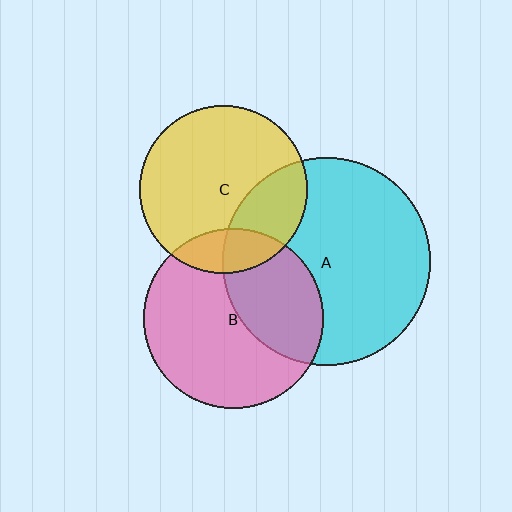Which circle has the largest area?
Circle A (cyan).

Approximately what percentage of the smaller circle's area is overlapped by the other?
Approximately 25%.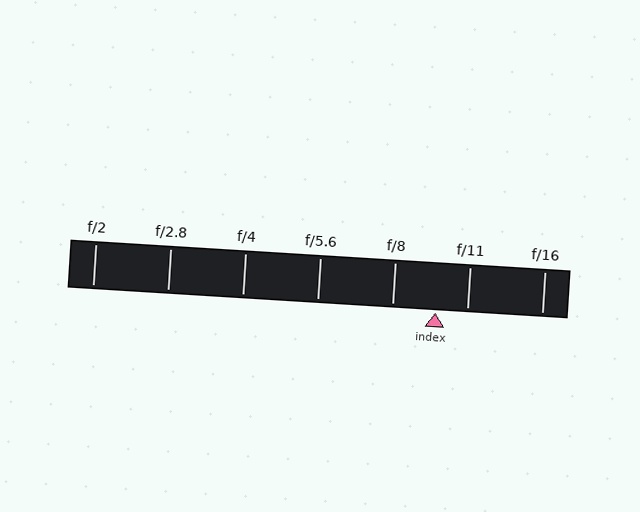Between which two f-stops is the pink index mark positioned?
The index mark is between f/8 and f/11.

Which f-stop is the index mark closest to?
The index mark is closest to f/11.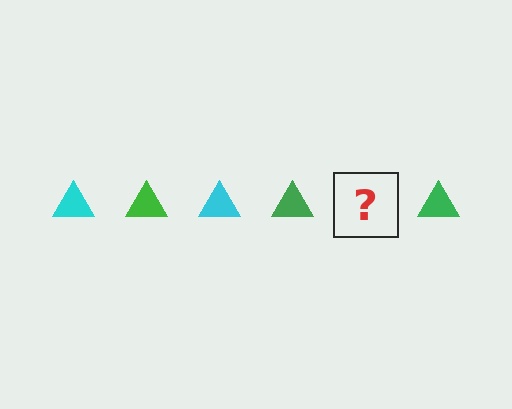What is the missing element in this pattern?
The missing element is a cyan triangle.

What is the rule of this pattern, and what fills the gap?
The rule is that the pattern cycles through cyan, green triangles. The gap should be filled with a cyan triangle.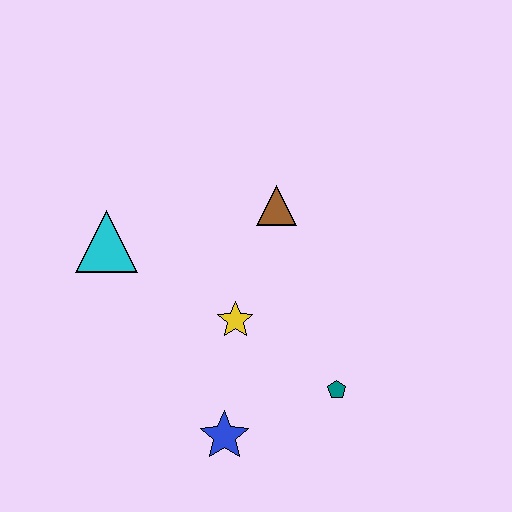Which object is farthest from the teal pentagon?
The cyan triangle is farthest from the teal pentagon.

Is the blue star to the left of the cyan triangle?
No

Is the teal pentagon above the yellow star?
No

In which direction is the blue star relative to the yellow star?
The blue star is below the yellow star.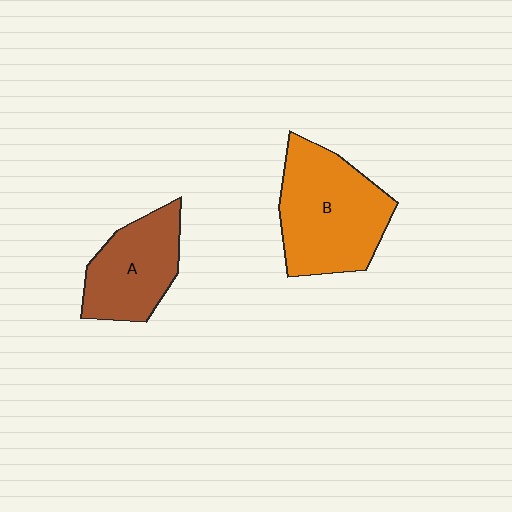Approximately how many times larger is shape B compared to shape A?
Approximately 1.4 times.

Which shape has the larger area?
Shape B (orange).